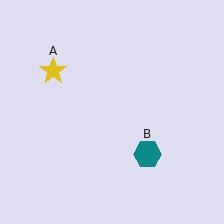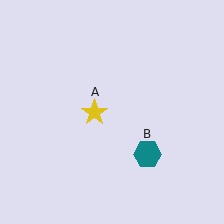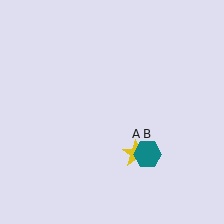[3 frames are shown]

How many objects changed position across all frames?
1 object changed position: yellow star (object A).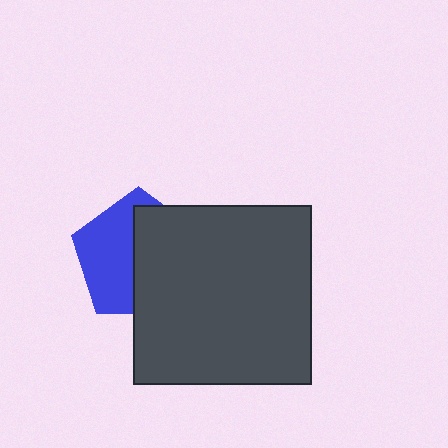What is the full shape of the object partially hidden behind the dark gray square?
The partially hidden object is a blue pentagon.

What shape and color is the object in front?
The object in front is a dark gray square.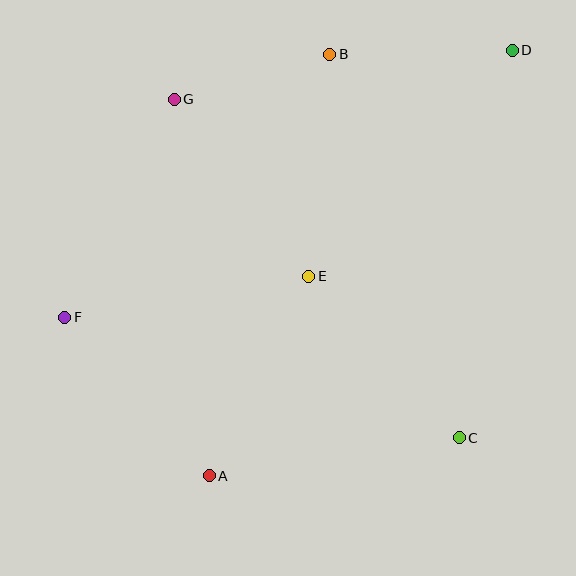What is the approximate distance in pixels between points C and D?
The distance between C and D is approximately 391 pixels.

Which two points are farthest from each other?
Points A and D are farthest from each other.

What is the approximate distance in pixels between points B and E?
The distance between B and E is approximately 223 pixels.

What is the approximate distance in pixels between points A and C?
The distance between A and C is approximately 253 pixels.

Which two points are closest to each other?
Points B and G are closest to each other.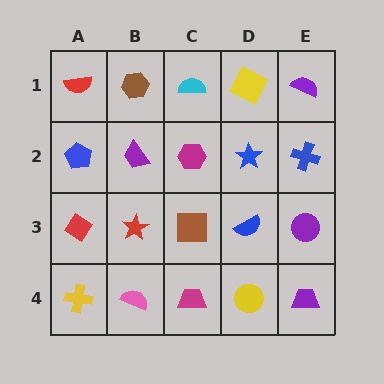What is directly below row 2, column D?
A blue semicircle.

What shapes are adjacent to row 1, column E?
A blue cross (row 2, column E), a yellow square (row 1, column D).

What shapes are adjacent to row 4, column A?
A red diamond (row 3, column A), a pink semicircle (row 4, column B).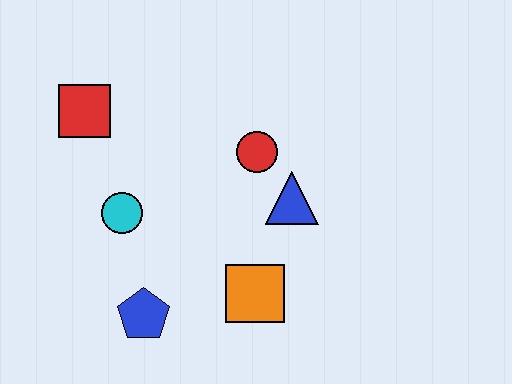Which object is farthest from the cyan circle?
The blue triangle is farthest from the cyan circle.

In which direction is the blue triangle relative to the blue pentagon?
The blue triangle is to the right of the blue pentagon.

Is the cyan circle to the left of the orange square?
Yes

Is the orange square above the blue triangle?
No